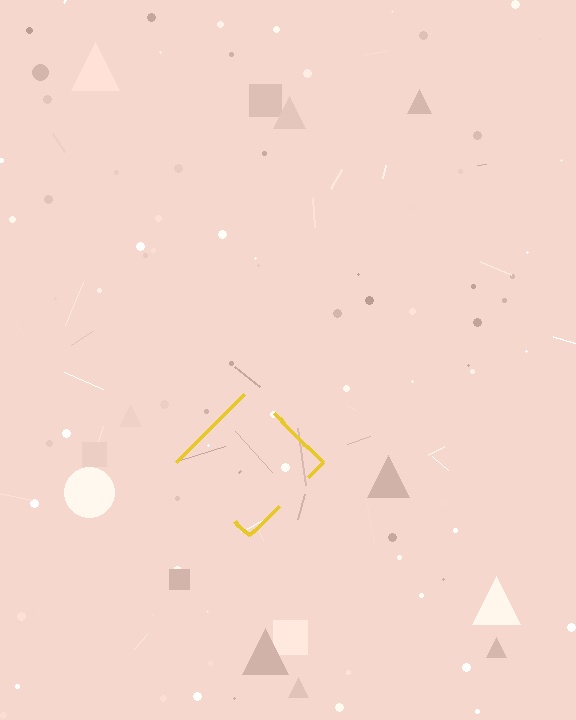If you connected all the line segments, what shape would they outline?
They would outline a diamond.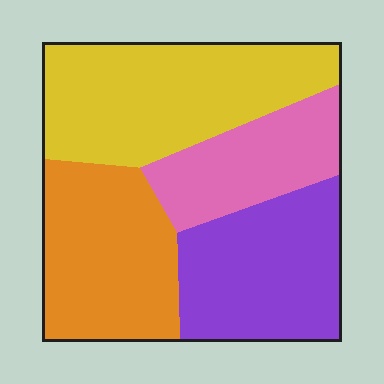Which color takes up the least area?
Pink, at roughly 15%.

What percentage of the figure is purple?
Purple covers around 25% of the figure.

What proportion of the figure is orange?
Orange takes up about one quarter (1/4) of the figure.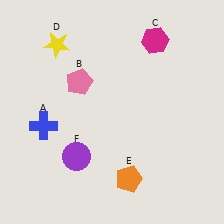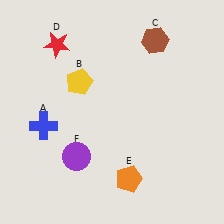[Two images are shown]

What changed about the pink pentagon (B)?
In Image 1, B is pink. In Image 2, it changed to yellow.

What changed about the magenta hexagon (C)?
In Image 1, C is magenta. In Image 2, it changed to brown.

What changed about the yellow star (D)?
In Image 1, D is yellow. In Image 2, it changed to red.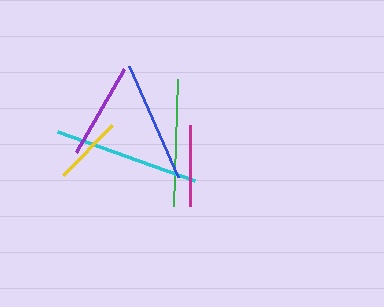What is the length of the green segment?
The green segment is approximately 128 pixels long.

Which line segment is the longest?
The cyan line is the longest at approximately 146 pixels.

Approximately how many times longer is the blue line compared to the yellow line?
The blue line is approximately 1.7 times the length of the yellow line.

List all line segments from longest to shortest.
From longest to shortest: cyan, green, blue, purple, magenta, yellow.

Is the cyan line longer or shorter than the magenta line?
The cyan line is longer than the magenta line.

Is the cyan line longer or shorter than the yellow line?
The cyan line is longer than the yellow line.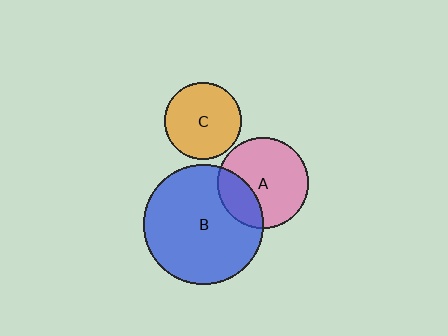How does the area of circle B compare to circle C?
Approximately 2.4 times.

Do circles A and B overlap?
Yes.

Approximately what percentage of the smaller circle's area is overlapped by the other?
Approximately 25%.